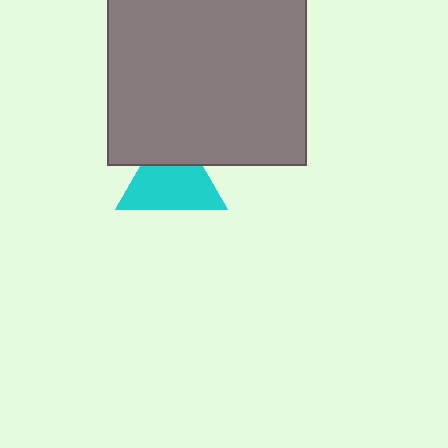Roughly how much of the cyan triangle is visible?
Most of it is visible (roughly 70%).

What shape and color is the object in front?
The object in front is a gray square.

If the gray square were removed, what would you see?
You would see the complete cyan triangle.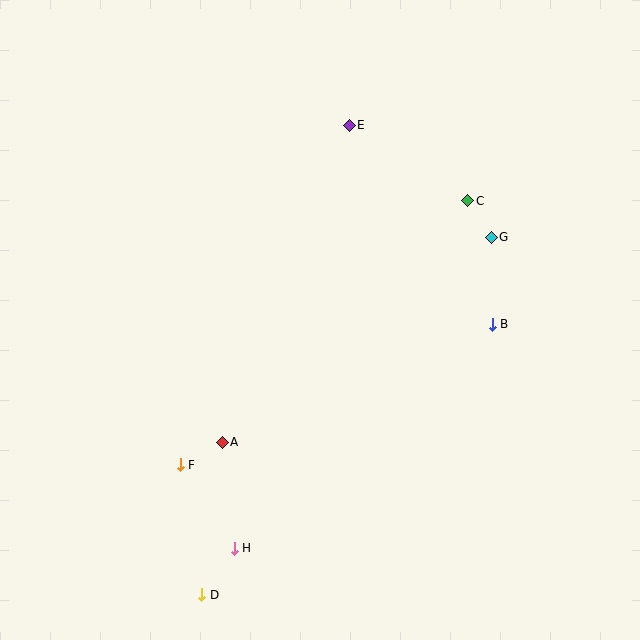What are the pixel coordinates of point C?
Point C is at (468, 201).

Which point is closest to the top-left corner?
Point E is closest to the top-left corner.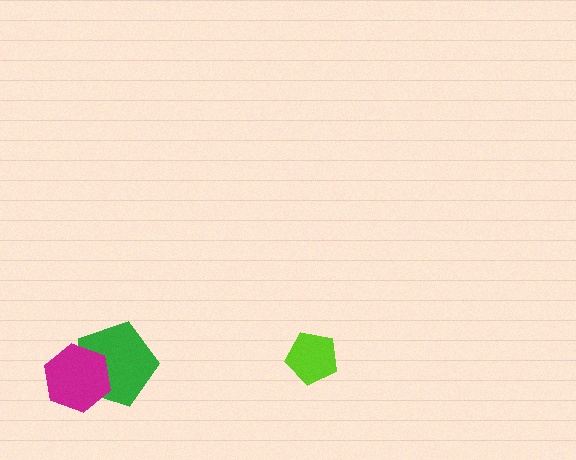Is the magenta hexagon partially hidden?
No, no other shape covers it.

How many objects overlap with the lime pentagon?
0 objects overlap with the lime pentagon.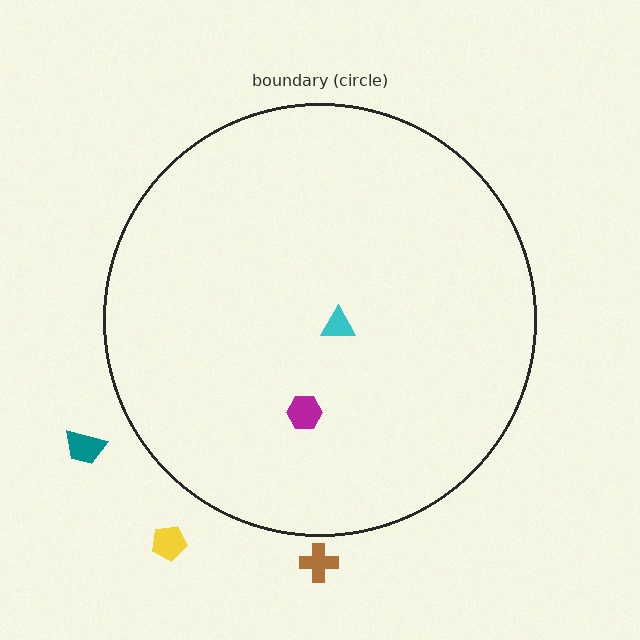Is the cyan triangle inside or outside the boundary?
Inside.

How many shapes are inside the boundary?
2 inside, 3 outside.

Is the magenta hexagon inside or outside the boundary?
Inside.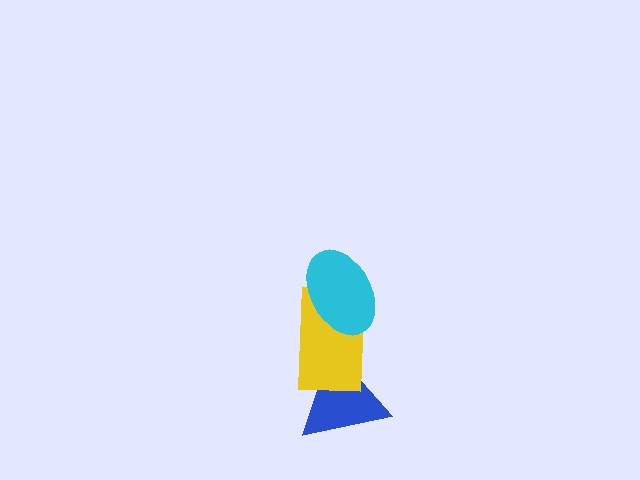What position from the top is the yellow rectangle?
The yellow rectangle is 2nd from the top.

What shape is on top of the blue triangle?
The yellow rectangle is on top of the blue triangle.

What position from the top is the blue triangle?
The blue triangle is 3rd from the top.